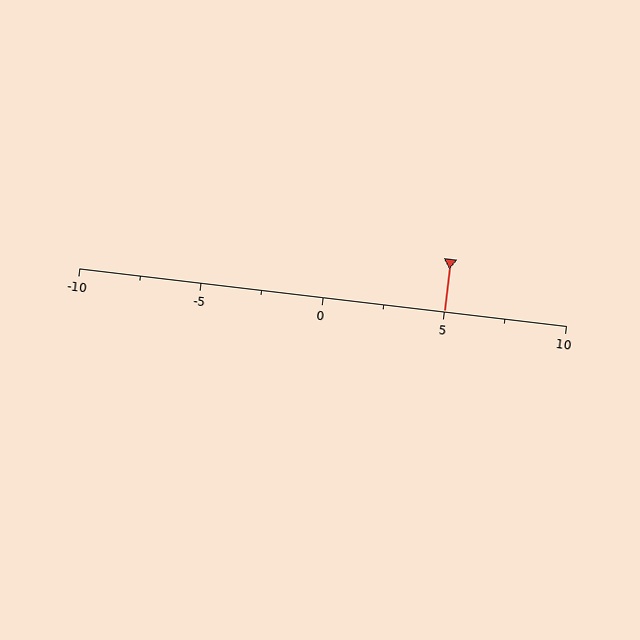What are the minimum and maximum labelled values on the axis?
The axis runs from -10 to 10.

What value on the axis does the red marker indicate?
The marker indicates approximately 5.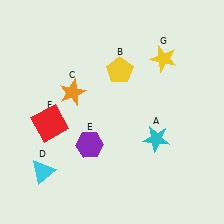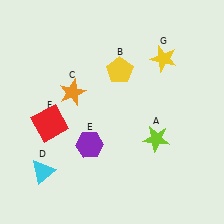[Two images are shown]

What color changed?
The star (A) changed from cyan in Image 1 to lime in Image 2.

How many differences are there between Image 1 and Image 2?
There is 1 difference between the two images.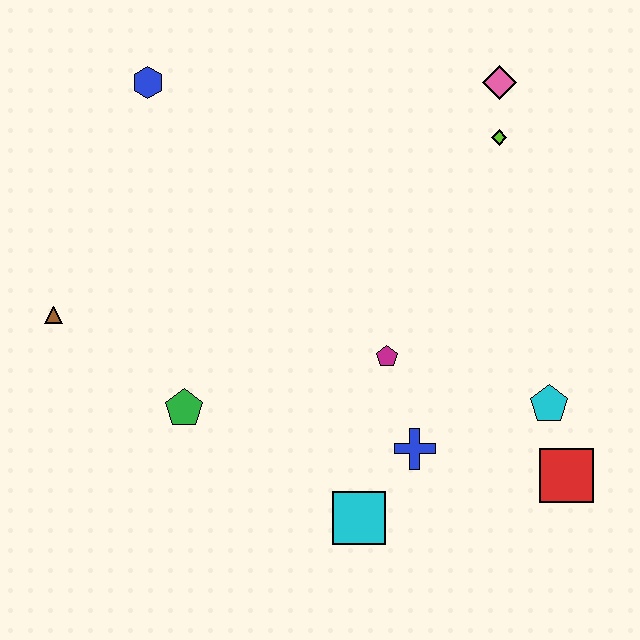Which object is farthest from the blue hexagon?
The red square is farthest from the blue hexagon.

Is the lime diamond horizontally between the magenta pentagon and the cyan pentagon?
Yes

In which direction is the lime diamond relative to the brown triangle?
The lime diamond is to the right of the brown triangle.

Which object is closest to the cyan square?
The blue cross is closest to the cyan square.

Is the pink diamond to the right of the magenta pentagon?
Yes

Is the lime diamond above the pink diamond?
No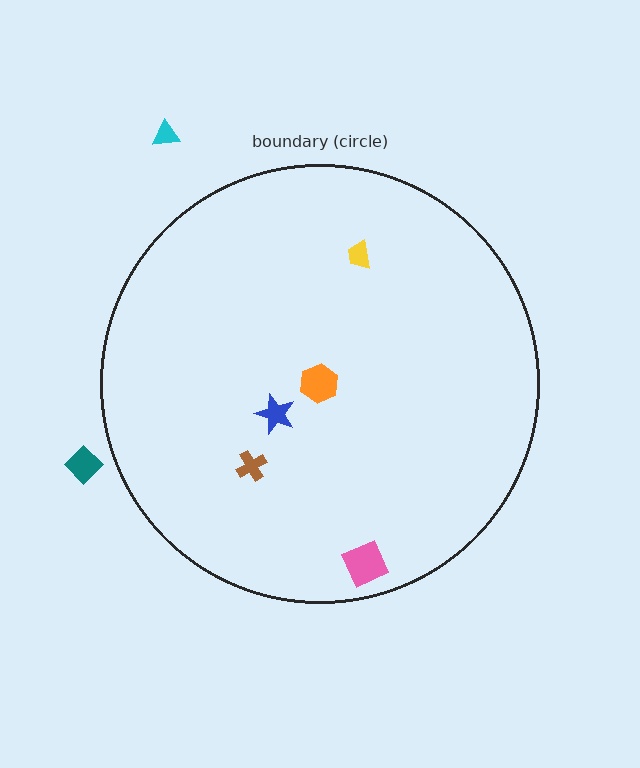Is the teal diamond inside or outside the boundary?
Outside.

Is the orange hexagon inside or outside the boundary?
Inside.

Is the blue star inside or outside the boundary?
Inside.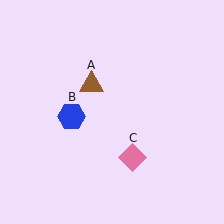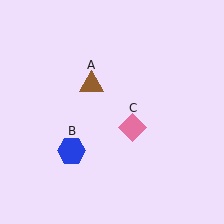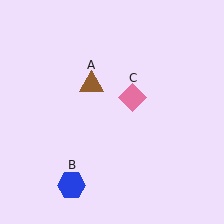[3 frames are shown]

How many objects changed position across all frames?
2 objects changed position: blue hexagon (object B), pink diamond (object C).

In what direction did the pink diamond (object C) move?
The pink diamond (object C) moved up.